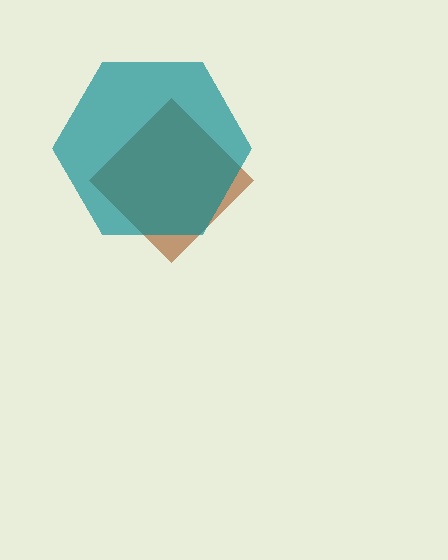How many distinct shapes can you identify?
There are 2 distinct shapes: a brown diamond, a teal hexagon.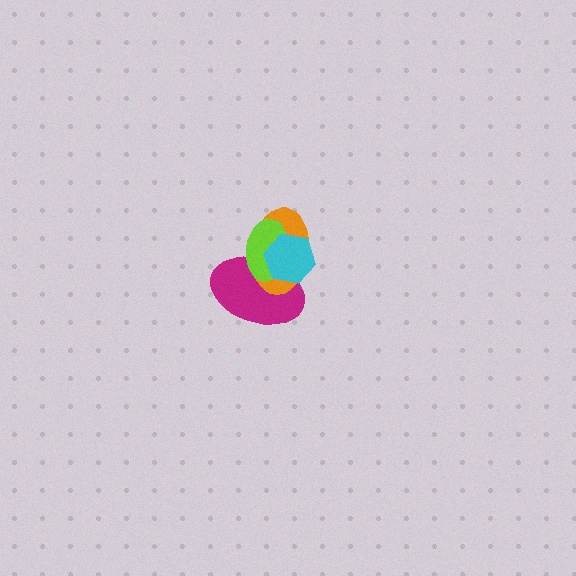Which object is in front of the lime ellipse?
The cyan hexagon is in front of the lime ellipse.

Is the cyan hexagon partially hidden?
No, no other shape covers it.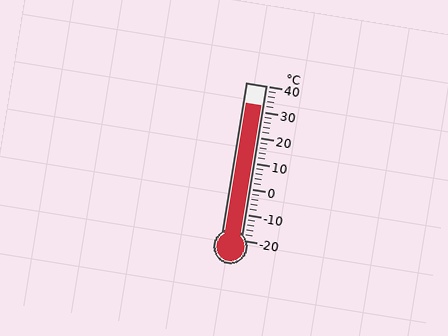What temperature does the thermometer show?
The thermometer shows approximately 32°C.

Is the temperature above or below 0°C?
The temperature is above 0°C.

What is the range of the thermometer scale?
The thermometer scale ranges from -20°C to 40°C.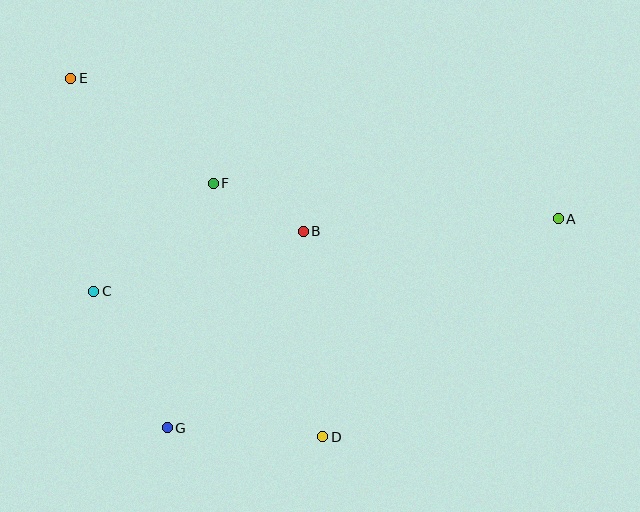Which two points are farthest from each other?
Points A and E are farthest from each other.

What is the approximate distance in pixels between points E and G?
The distance between E and G is approximately 363 pixels.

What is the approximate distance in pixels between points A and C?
The distance between A and C is approximately 470 pixels.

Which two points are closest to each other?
Points B and F are closest to each other.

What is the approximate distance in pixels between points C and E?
The distance between C and E is approximately 215 pixels.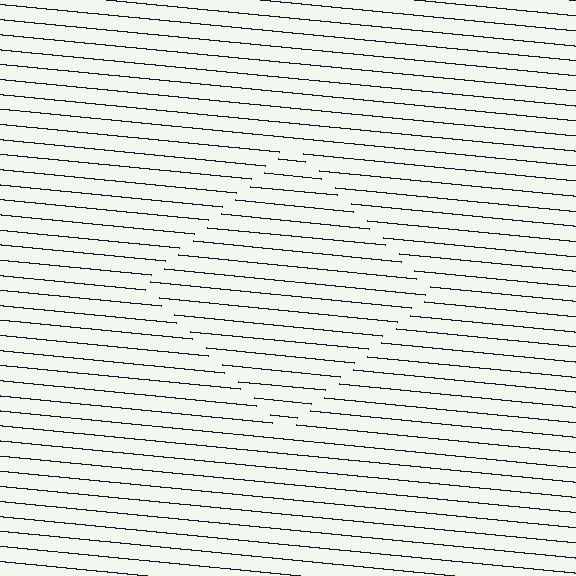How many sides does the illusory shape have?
4 sides — the line-ends trace a square.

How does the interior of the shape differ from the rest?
The interior of the shape contains the same grating, shifted by half a period — the contour is defined by the phase discontinuity where line-ends from the inner and outer gratings abut.